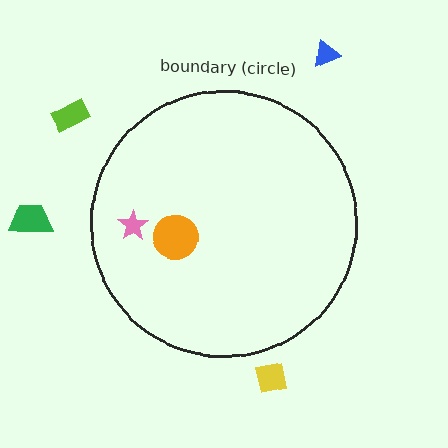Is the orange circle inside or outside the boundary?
Inside.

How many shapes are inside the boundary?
2 inside, 4 outside.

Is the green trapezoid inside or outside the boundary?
Outside.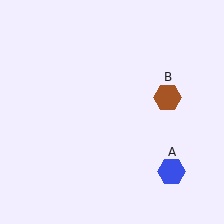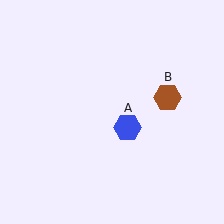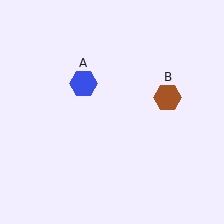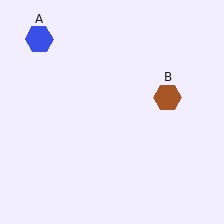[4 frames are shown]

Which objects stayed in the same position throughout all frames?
Brown hexagon (object B) remained stationary.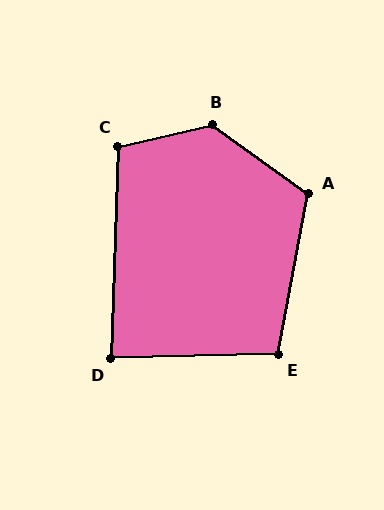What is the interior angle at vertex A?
Approximately 115 degrees (obtuse).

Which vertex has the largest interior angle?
B, at approximately 132 degrees.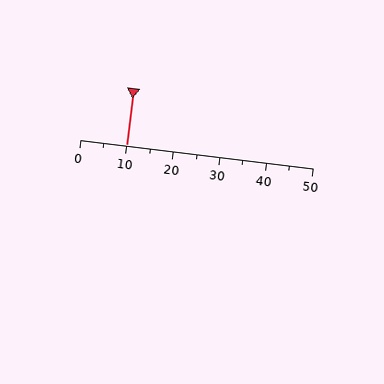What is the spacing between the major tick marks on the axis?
The major ticks are spaced 10 apart.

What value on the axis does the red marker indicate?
The marker indicates approximately 10.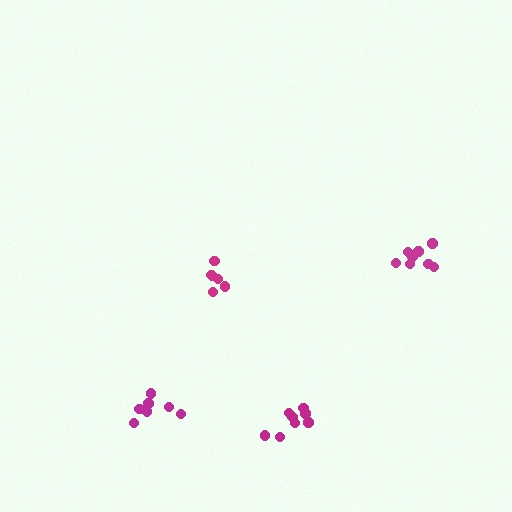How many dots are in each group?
Group 1: 6 dots, Group 2: 9 dots, Group 3: 9 dots, Group 4: 7 dots (31 total).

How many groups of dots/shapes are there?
There are 4 groups.